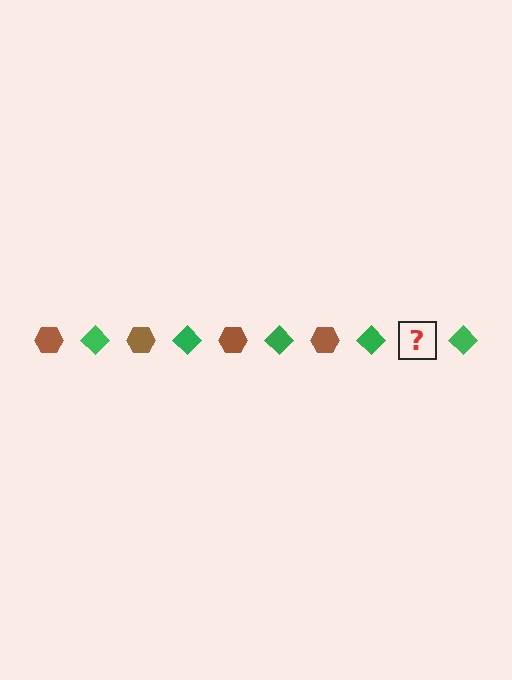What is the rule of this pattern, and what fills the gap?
The rule is that the pattern alternates between brown hexagon and green diamond. The gap should be filled with a brown hexagon.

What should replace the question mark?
The question mark should be replaced with a brown hexagon.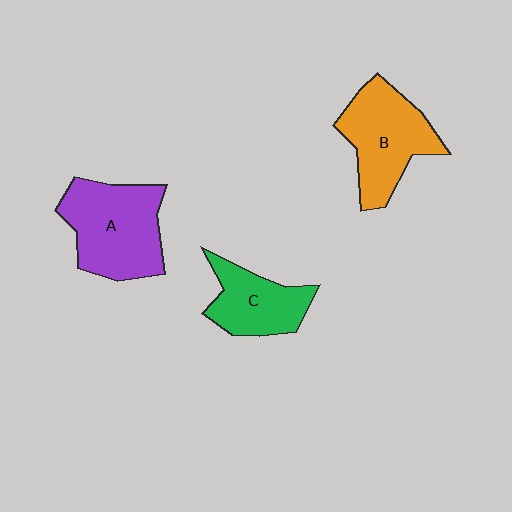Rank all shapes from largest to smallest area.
From largest to smallest: A (purple), B (orange), C (green).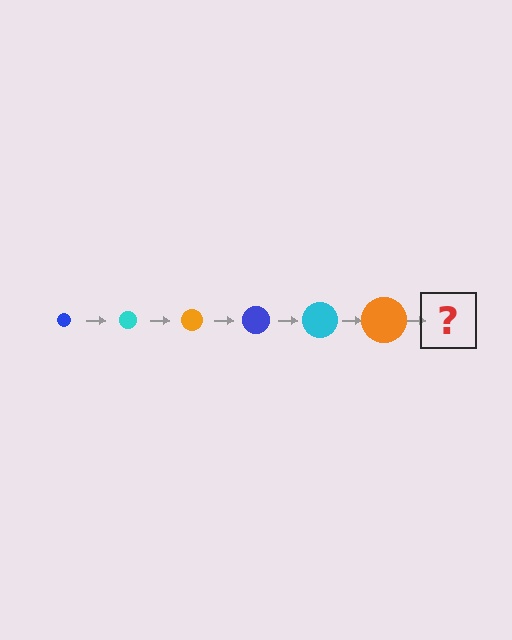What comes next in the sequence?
The next element should be a blue circle, larger than the previous one.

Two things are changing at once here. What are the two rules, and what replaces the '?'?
The two rules are that the circle grows larger each step and the color cycles through blue, cyan, and orange. The '?' should be a blue circle, larger than the previous one.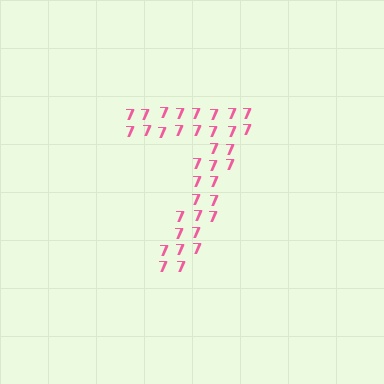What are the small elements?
The small elements are digit 7's.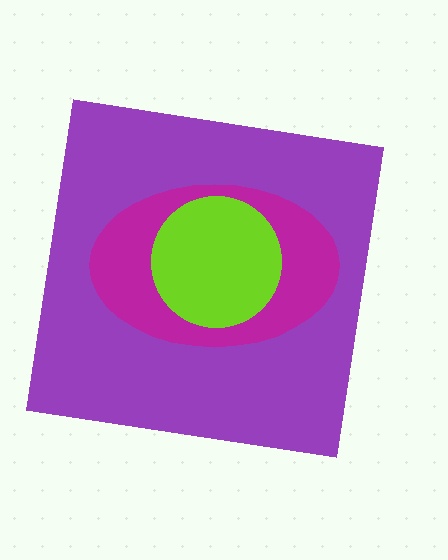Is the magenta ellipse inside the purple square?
Yes.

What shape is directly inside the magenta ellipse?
The lime circle.